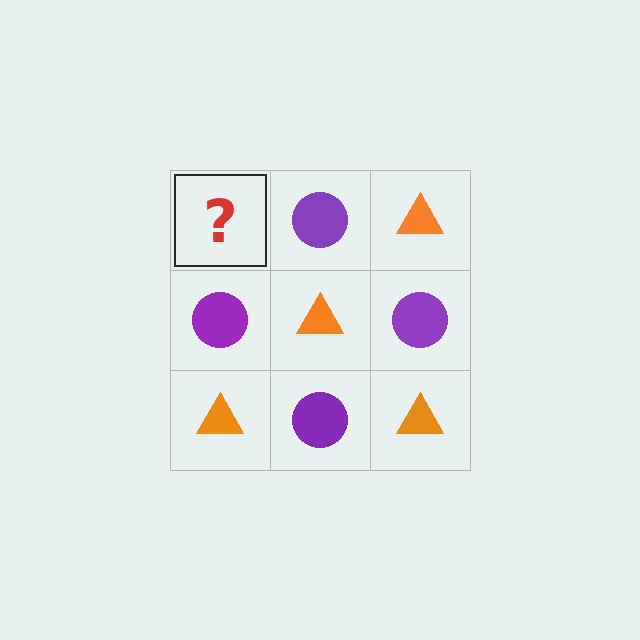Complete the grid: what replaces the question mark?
The question mark should be replaced with an orange triangle.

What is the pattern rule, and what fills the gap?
The rule is that it alternates orange triangle and purple circle in a checkerboard pattern. The gap should be filled with an orange triangle.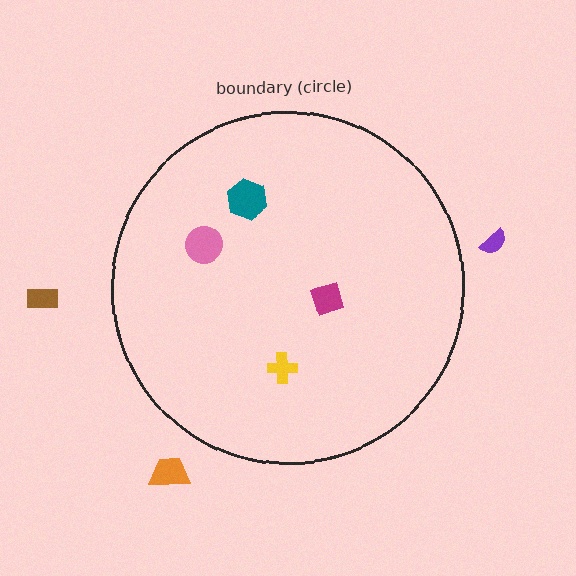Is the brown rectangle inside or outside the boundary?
Outside.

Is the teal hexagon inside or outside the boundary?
Inside.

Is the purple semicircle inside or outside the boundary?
Outside.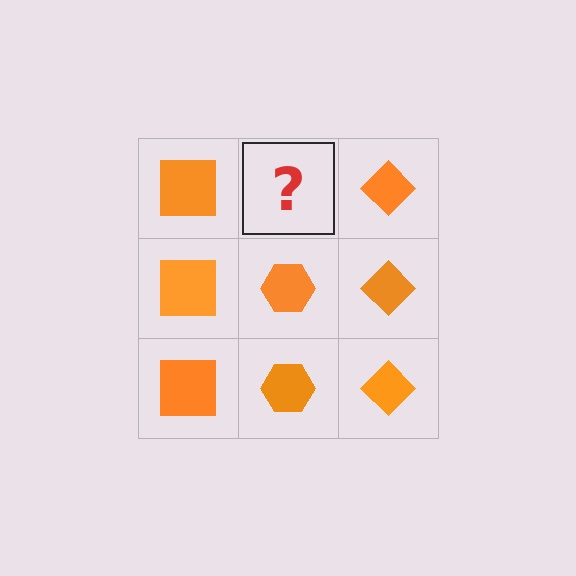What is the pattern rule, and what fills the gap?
The rule is that each column has a consistent shape. The gap should be filled with an orange hexagon.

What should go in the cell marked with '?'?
The missing cell should contain an orange hexagon.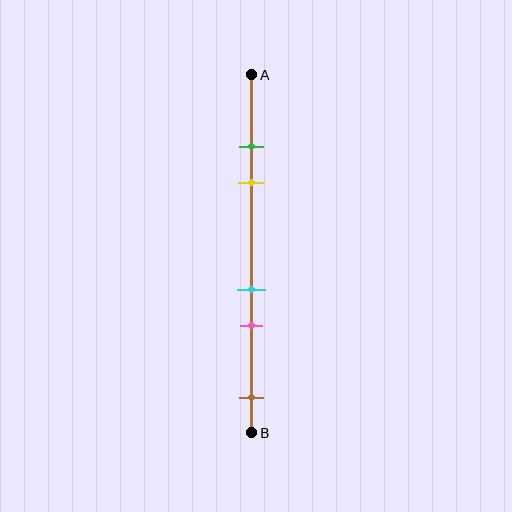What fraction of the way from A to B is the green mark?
The green mark is approximately 20% (0.2) of the way from A to B.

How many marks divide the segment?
There are 5 marks dividing the segment.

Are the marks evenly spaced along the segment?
No, the marks are not evenly spaced.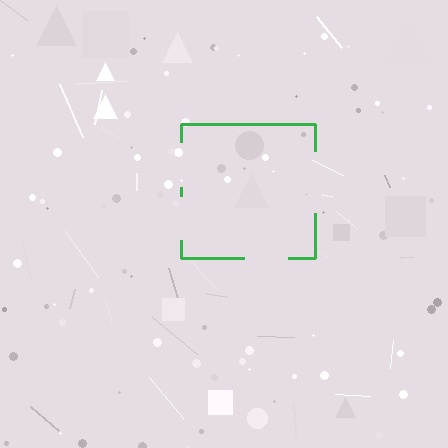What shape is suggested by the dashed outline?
The dashed outline suggests a square.